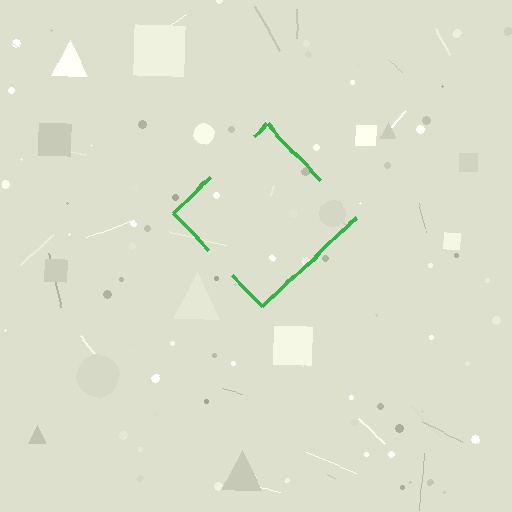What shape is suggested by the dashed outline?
The dashed outline suggests a diamond.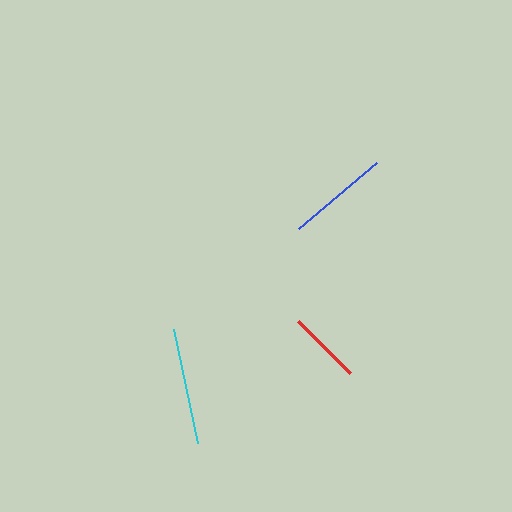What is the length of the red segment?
The red segment is approximately 74 pixels long.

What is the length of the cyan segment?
The cyan segment is approximately 116 pixels long.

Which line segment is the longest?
The cyan line is the longest at approximately 116 pixels.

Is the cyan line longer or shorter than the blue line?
The cyan line is longer than the blue line.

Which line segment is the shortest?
The red line is the shortest at approximately 74 pixels.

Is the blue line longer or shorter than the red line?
The blue line is longer than the red line.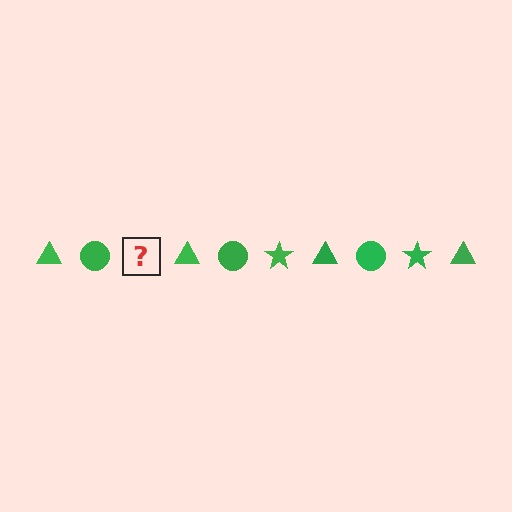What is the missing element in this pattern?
The missing element is a green star.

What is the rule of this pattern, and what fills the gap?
The rule is that the pattern cycles through triangle, circle, star shapes in green. The gap should be filled with a green star.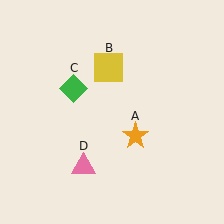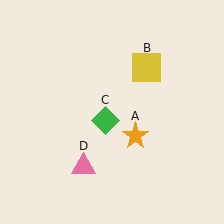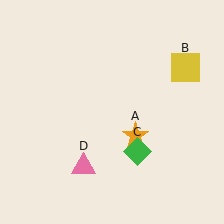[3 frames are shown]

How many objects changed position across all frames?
2 objects changed position: yellow square (object B), green diamond (object C).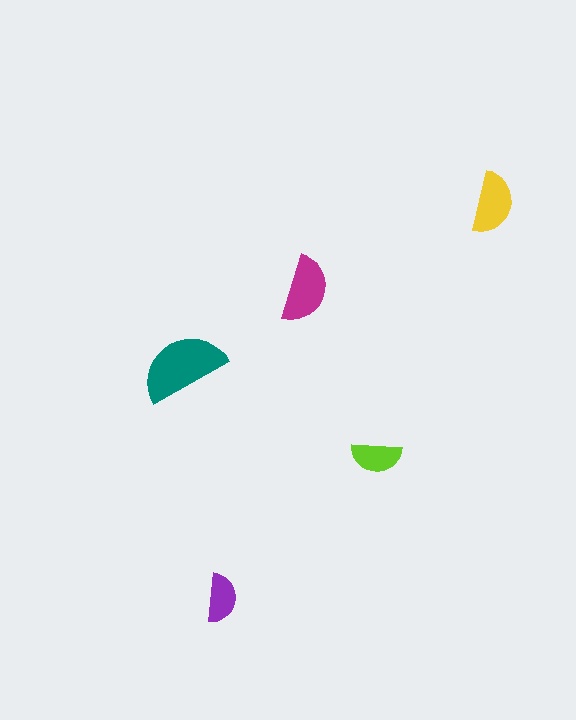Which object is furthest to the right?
The yellow semicircle is rightmost.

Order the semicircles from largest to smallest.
the teal one, the magenta one, the yellow one, the lime one, the purple one.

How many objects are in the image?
There are 5 objects in the image.